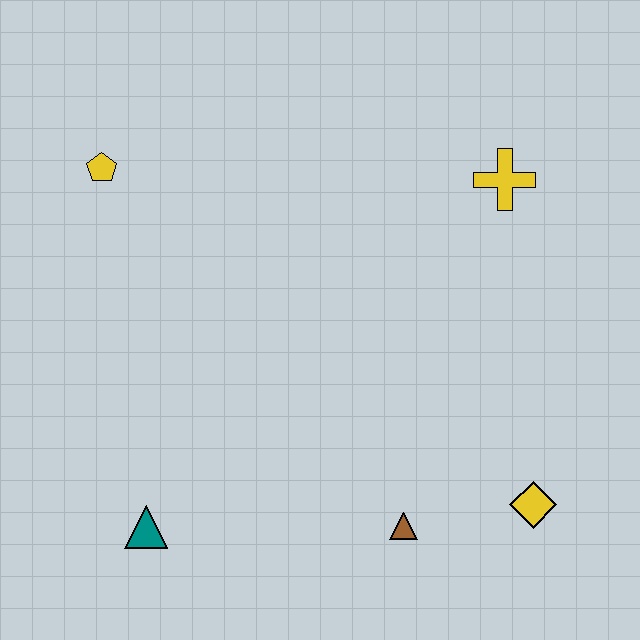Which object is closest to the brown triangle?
The yellow diamond is closest to the brown triangle.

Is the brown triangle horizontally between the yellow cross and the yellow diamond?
No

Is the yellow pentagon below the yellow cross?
No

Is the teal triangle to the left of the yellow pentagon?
No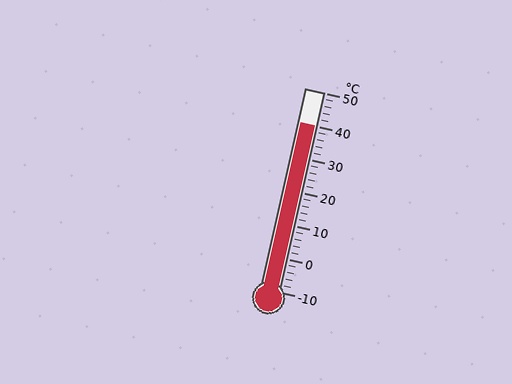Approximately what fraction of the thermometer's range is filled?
The thermometer is filled to approximately 85% of its range.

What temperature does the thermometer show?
The thermometer shows approximately 40°C.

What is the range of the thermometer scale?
The thermometer scale ranges from -10°C to 50°C.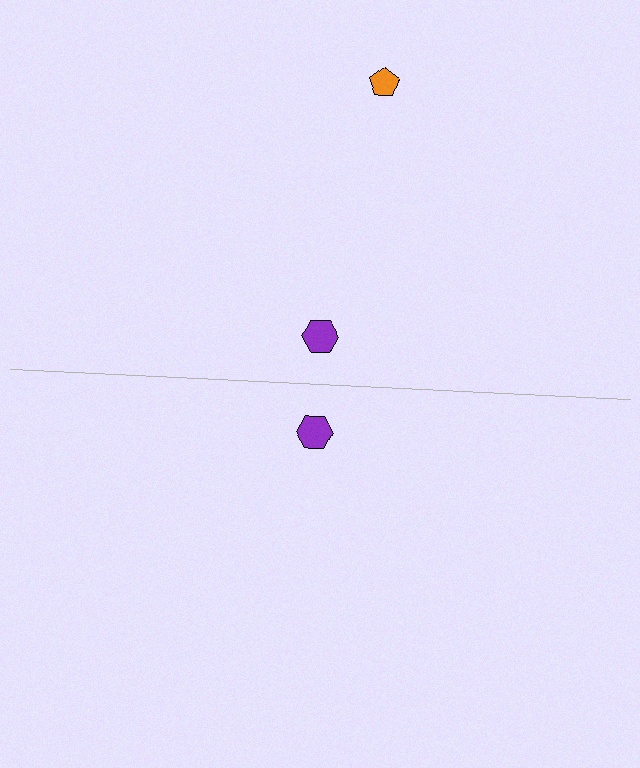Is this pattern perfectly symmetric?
No, the pattern is not perfectly symmetric. A orange pentagon is missing from the bottom side.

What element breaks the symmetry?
A orange pentagon is missing from the bottom side.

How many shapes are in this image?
There are 3 shapes in this image.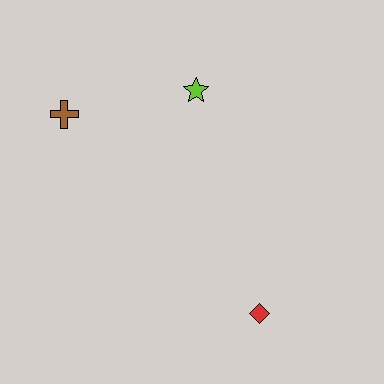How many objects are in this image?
There are 3 objects.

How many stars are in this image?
There is 1 star.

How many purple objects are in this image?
There are no purple objects.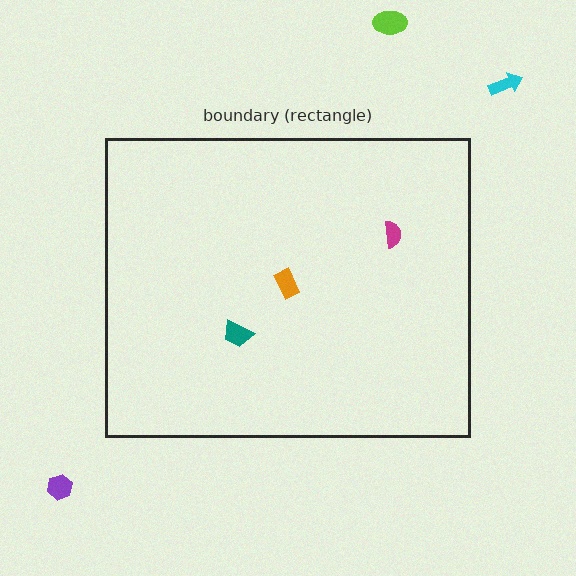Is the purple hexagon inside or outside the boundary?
Outside.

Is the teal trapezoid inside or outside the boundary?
Inside.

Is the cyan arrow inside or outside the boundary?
Outside.